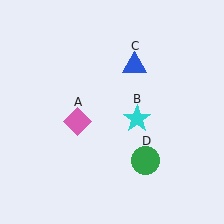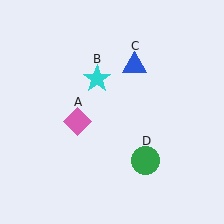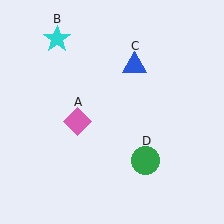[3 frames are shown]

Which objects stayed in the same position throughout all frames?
Pink diamond (object A) and blue triangle (object C) and green circle (object D) remained stationary.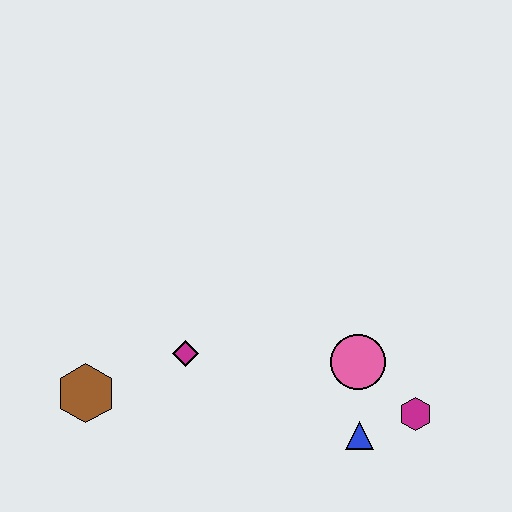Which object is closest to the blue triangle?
The magenta hexagon is closest to the blue triangle.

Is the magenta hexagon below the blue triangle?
No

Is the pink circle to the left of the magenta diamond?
No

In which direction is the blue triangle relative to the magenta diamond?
The blue triangle is to the right of the magenta diamond.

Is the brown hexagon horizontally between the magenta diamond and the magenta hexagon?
No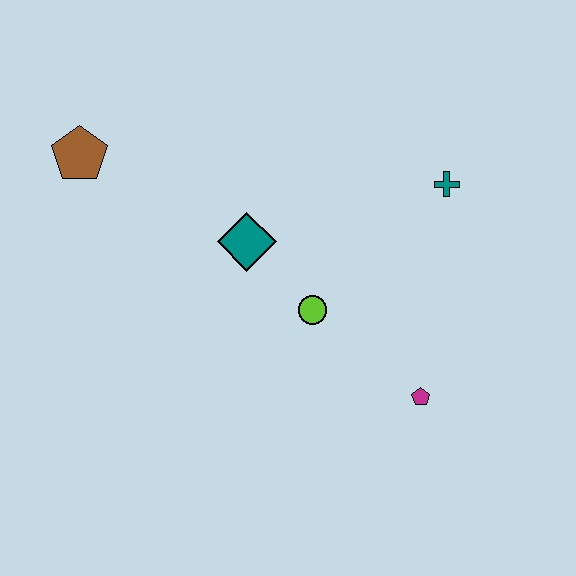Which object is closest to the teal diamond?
The lime circle is closest to the teal diamond.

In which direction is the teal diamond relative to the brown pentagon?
The teal diamond is to the right of the brown pentagon.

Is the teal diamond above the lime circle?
Yes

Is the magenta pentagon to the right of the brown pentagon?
Yes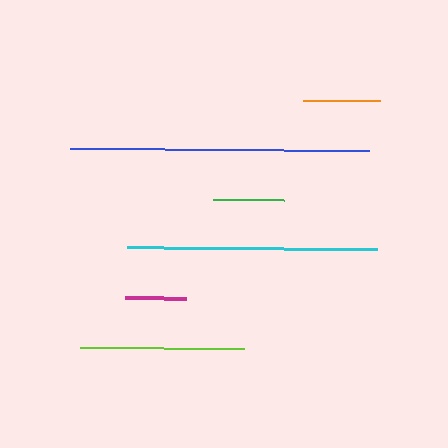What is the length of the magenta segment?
The magenta segment is approximately 62 pixels long.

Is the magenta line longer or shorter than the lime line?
The lime line is longer than the magenta line.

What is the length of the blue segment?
The blue segment is approximately 299 pixels long.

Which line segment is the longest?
The blue line is the longest at approximately 299 pixels.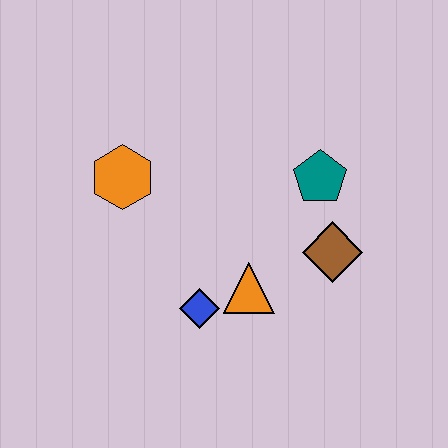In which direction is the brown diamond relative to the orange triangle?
The brown diamond is to the right of the orange triangle.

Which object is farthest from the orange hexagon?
The brown diamond is farthest from the orange hexagon.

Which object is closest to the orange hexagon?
The blue diamond is closest to the orange hexagon.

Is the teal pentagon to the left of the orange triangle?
No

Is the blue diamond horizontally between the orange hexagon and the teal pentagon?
Yes